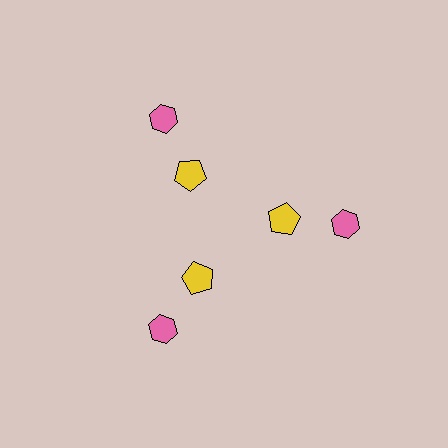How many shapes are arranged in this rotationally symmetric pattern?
There are 6 shapes, arranged in 3 groups of 2.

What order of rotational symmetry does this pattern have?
This pattern has 3-fold rotational symmetry.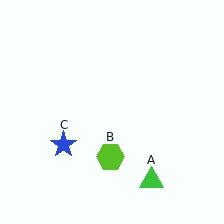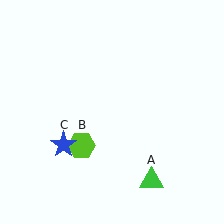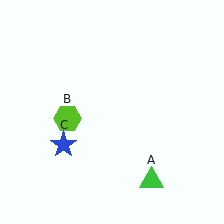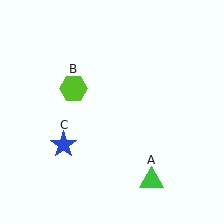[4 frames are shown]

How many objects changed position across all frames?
1 object changed position: lime hexagon (object B).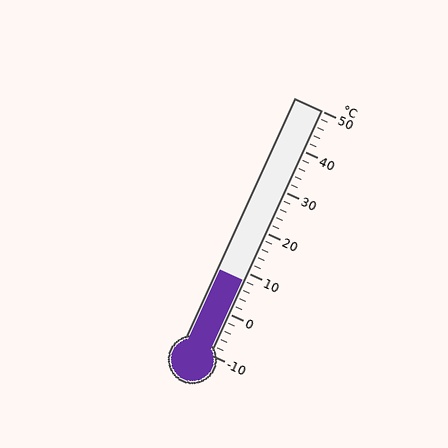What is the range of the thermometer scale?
The thermometer scale ranges from -10°C to 50°C.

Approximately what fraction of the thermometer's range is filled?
The thermometer is filled to approximately 30% of its range.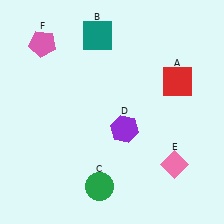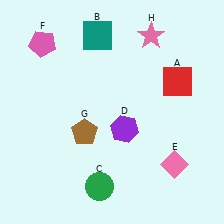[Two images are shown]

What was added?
A brown pentagon (G), a pink star (H) were added in Image 2.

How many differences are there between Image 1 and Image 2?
There are 2 differences between the two images.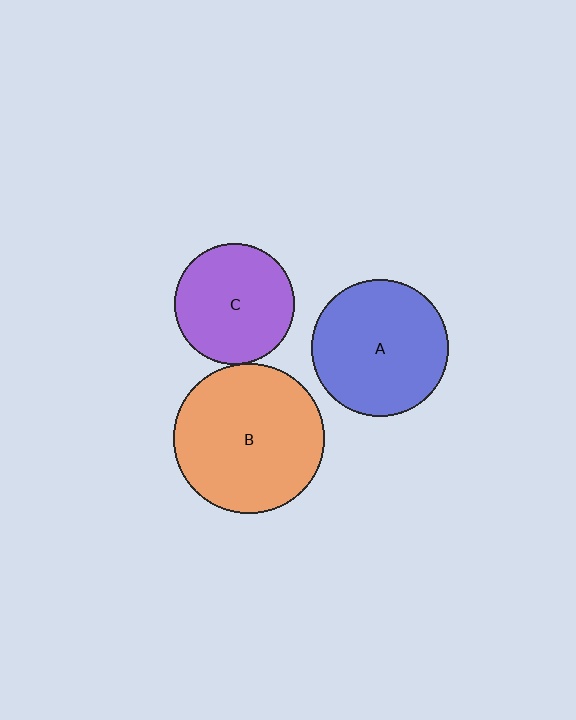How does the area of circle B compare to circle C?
Approximately 1.6 times.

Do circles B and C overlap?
Yes.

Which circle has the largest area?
Circle B (orange).